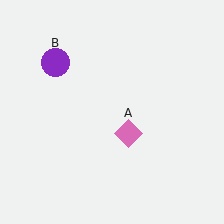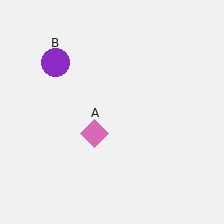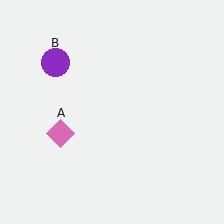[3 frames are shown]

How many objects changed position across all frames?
1 object changed position: pink diamond (object A).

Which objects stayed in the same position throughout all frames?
Purple circle (object B) remained stationary.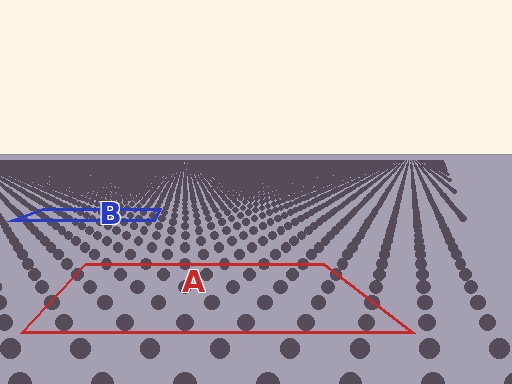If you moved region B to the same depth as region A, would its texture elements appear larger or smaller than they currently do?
They would appear larger. At a closer depth, the same texture elements are projected at a bigger on-screen size.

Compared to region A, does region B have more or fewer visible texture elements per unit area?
Region B has more texture elements per unit area — they are packed more densely because it is farther away.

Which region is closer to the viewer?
Region A is closer. The texture elements there are larger and more spread out.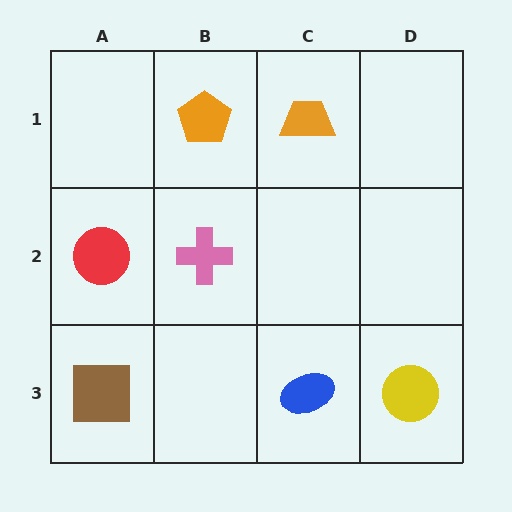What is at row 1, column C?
An orange trapezoid.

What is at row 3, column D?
A yellow circle.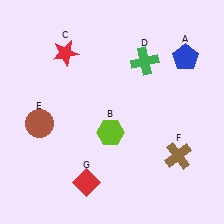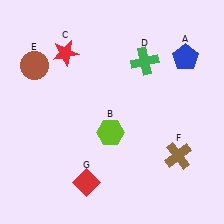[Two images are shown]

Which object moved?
The brown circle (E) moved up.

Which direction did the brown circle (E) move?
The brown circle (E) moved up.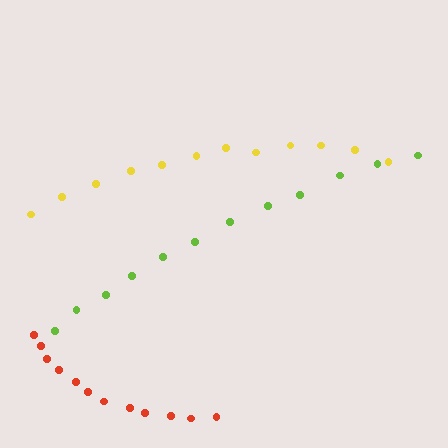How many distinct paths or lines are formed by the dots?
There are 3 distinct paths.